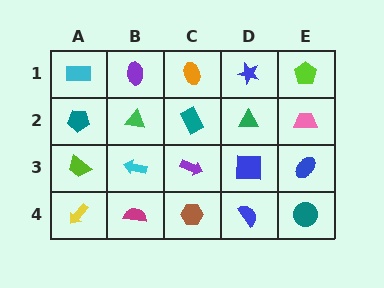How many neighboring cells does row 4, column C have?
3.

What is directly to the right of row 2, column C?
A green triangle.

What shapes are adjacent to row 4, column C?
A purple arrow (row 3, column C), a magenta semicircle (row 4, column B), a blue semicircle (row 4, column D).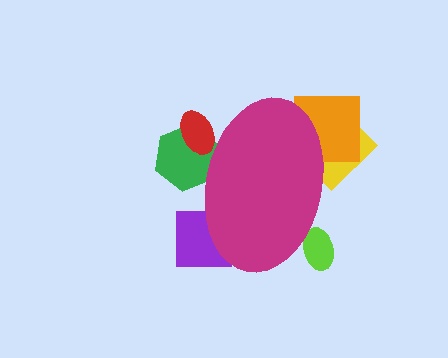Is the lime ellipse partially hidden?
Yes, the lime ellipse is partially hidden behind the magenta ellipse.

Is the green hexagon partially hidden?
Yes, the green hexagon is partially hidden behind the magenta ellipse.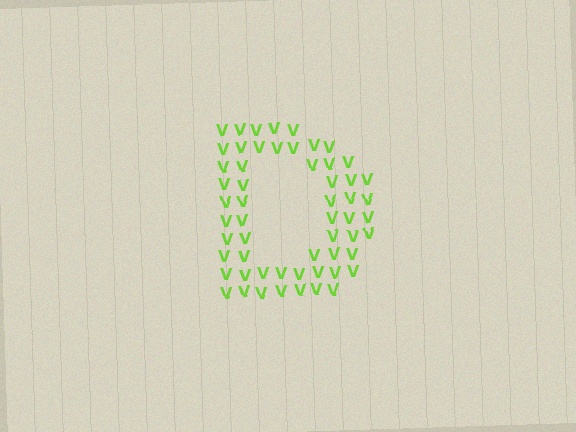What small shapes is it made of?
It is made of small letter V's.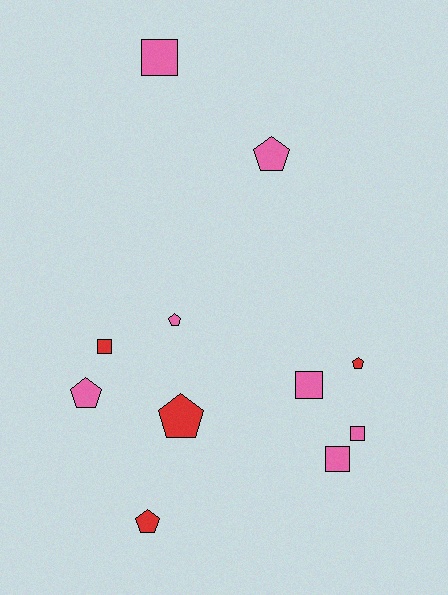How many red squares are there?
There is 1 red square.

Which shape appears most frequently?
Pentagon, with 6 objects.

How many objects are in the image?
There are 11 objects.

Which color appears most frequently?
Pink, with 7 objects.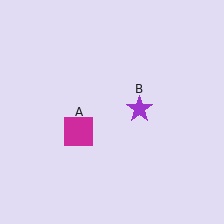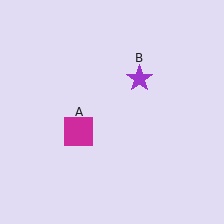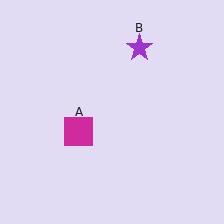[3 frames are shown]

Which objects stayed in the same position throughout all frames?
Magenta square (object A) remained stationary.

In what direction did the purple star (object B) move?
The purple star (object B) moved up.